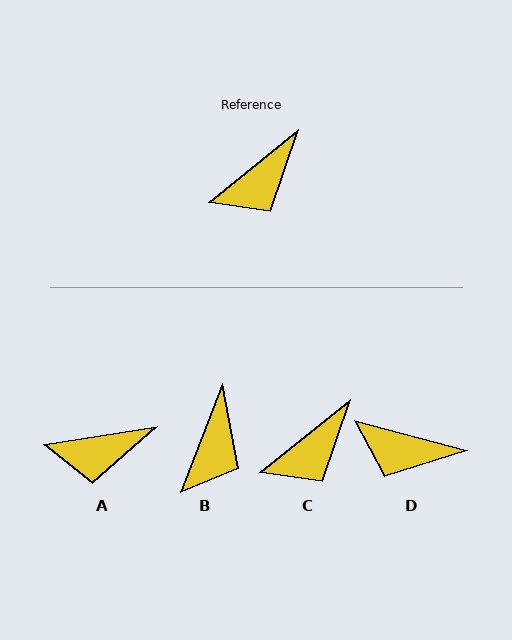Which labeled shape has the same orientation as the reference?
C.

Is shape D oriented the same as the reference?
No, it is off by about 54 degrees.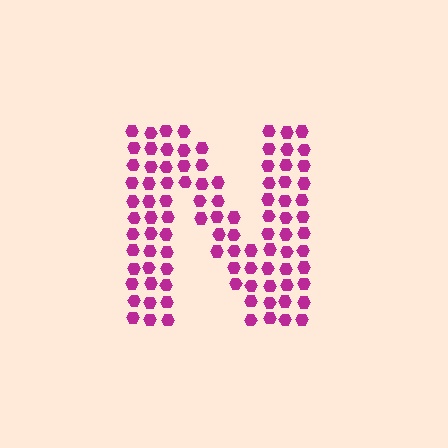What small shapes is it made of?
It is made of small hexagons.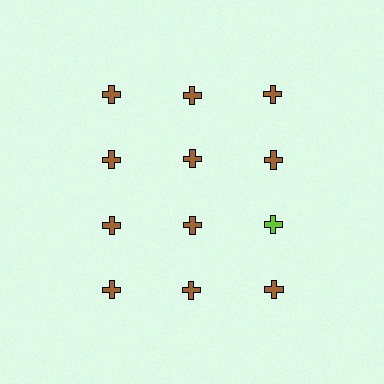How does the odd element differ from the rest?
It has a different color: lime instead of brown.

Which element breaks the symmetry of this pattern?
The lime cross in the third row, center column breaks the symmetry. All other shapes are brown crosses.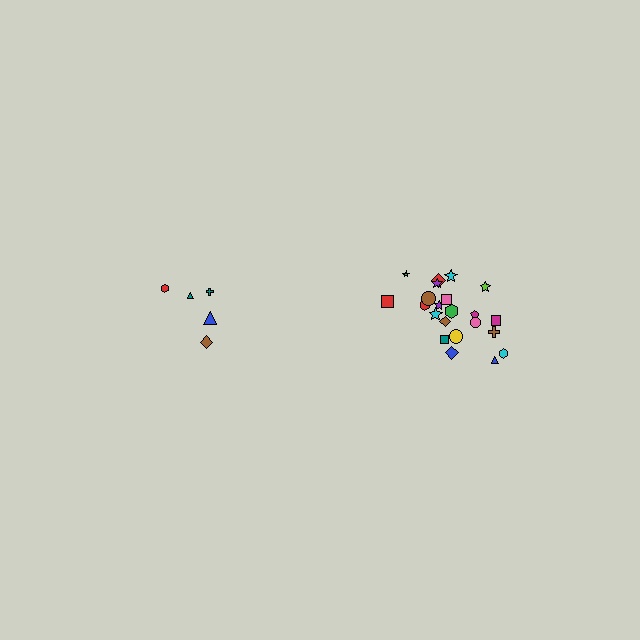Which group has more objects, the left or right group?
The right group.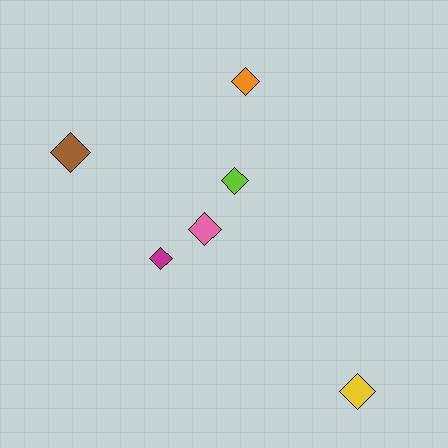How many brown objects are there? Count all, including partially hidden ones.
There is 1 brown object.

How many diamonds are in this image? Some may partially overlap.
There are 6 diamonds.